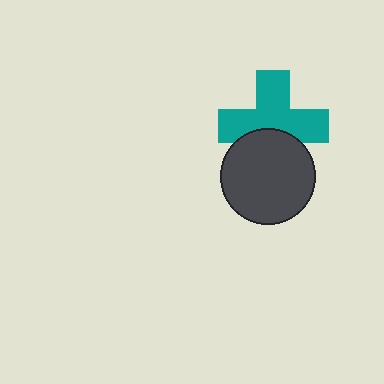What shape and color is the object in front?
The object in front is a dark gray circle.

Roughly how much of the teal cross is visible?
Most of it is visible (roughly 68%).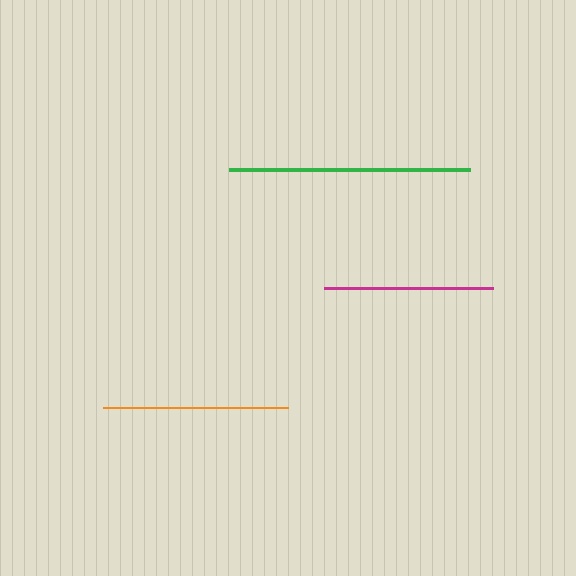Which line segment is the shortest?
The magenta line is the shortest at approximately 169 pixels.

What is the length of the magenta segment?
The magenta segment is approximately 169 pixels long.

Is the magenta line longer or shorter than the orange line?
The orange line is longer than the magenta line.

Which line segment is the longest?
The green line is the longest at approximately 241 pixels.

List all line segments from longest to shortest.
From longest to shortest: green, orange, magenta.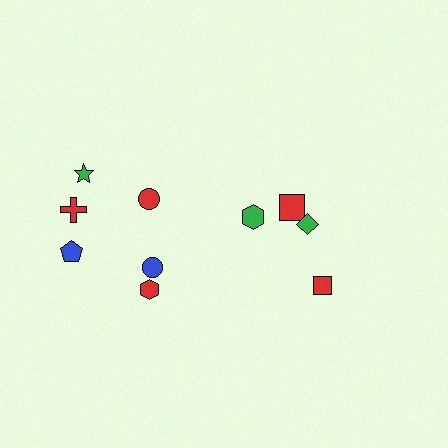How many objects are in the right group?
There are 4 objects.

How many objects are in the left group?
There are 6 objects.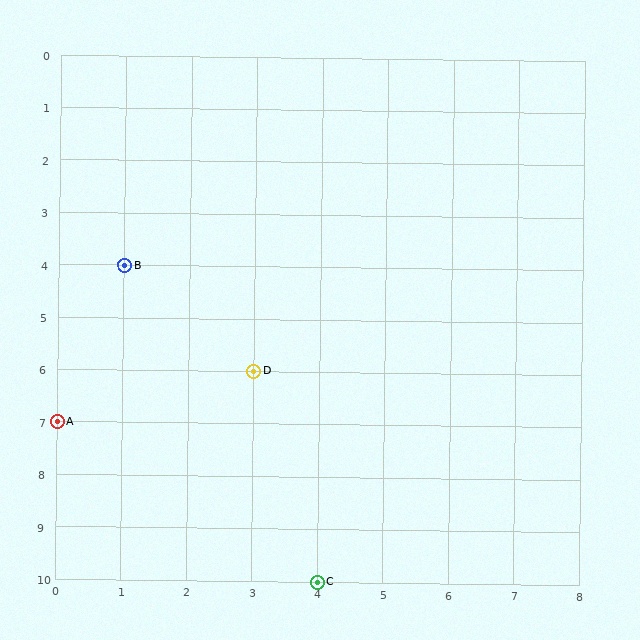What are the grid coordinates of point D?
Point D is at grid coordinates (3, 6).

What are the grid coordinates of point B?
Point B is at grid coordinates (1, 4).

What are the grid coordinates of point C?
Point C is at grid coordinates (4, 10).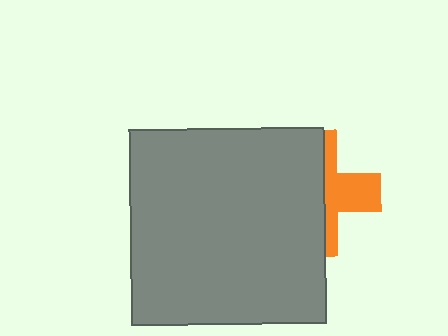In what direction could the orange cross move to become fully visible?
The orange cross could move right. That would shift it out from behind the gray square entirely.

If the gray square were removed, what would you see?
You would see the complete orange cross.